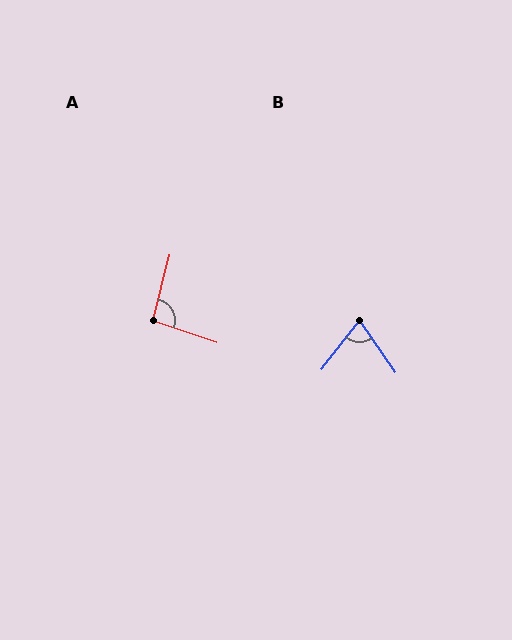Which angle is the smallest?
B, at approximately 72 degrees.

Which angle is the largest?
A, at approximately 95 degrees.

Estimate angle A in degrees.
Approximately 95 degrees.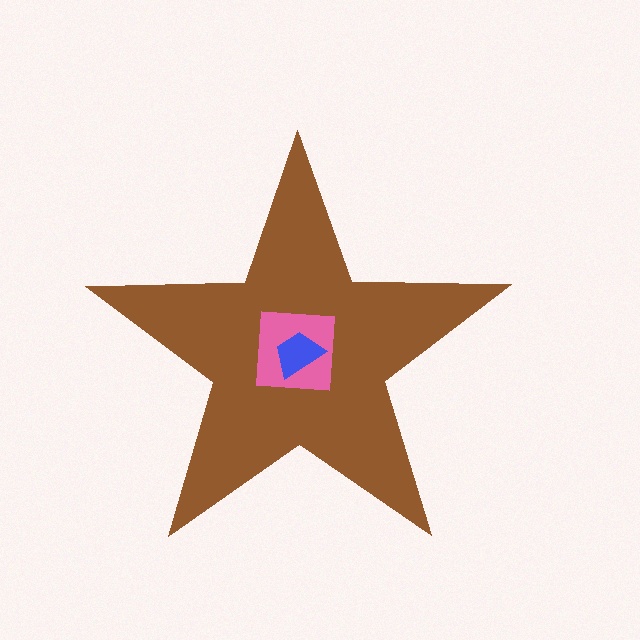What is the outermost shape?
The brown star.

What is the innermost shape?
The blue trapezoid.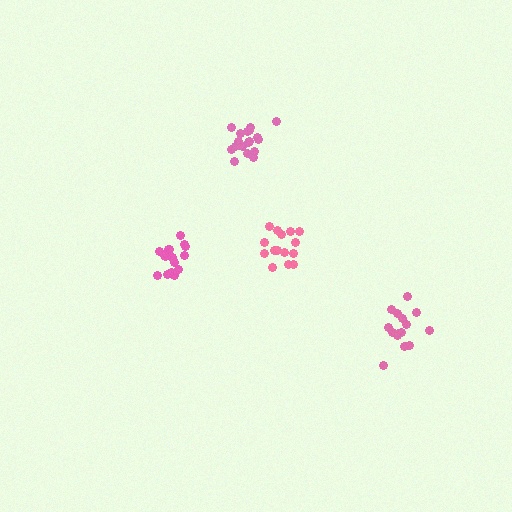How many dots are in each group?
Group 1: 15 dots, Group 2: 16 dots, Group 3: 15 dots, Group 4: 18 dots (64 total).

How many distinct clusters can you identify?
There are 4 distinct clusters.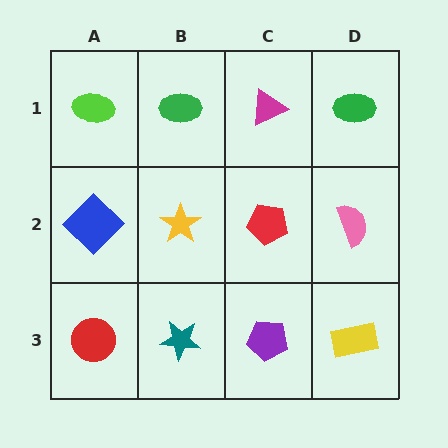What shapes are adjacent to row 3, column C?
A red pentagon (row 2, column C), a teal star (row 3, column B), a yellow rectangle (row 3, column D).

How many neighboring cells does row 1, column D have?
2.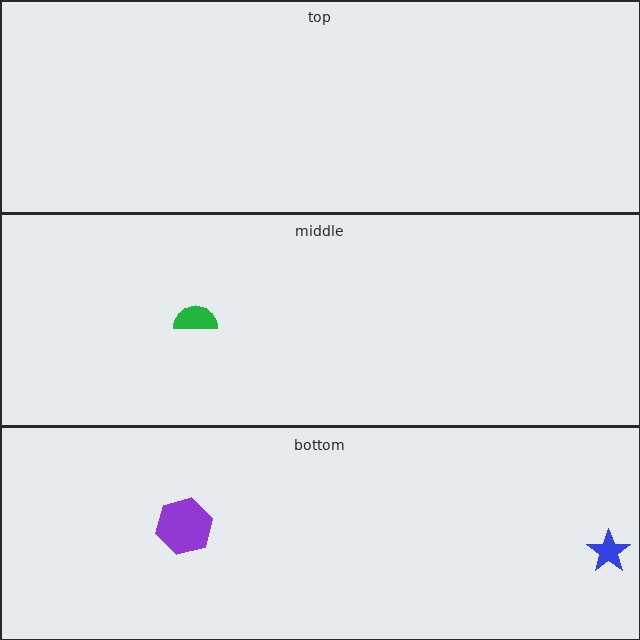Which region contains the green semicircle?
The middle region.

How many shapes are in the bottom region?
2.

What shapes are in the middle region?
The green semicircle.